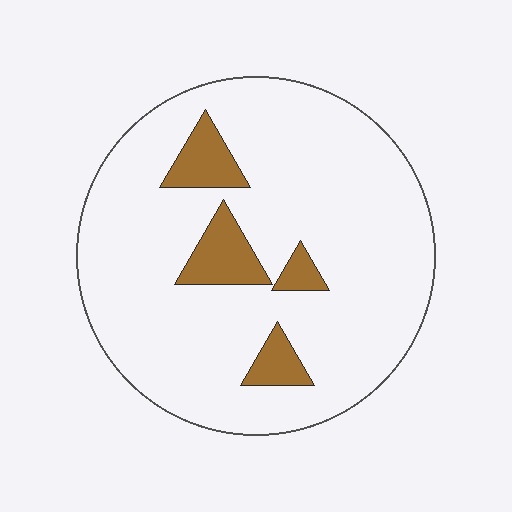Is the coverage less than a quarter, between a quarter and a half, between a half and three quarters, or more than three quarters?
Less than a quarter.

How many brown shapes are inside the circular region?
4.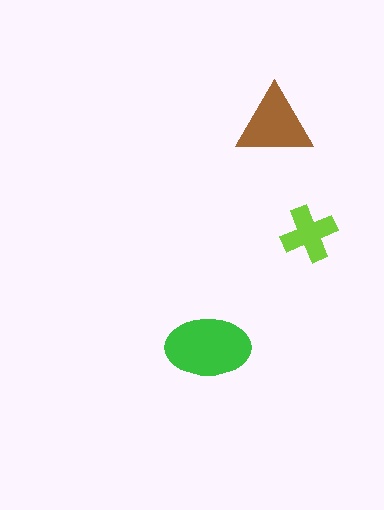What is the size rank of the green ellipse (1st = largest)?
1st.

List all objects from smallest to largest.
The lime cross, the brown triangle, the green ellipse.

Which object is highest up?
The brown triangle is topmost.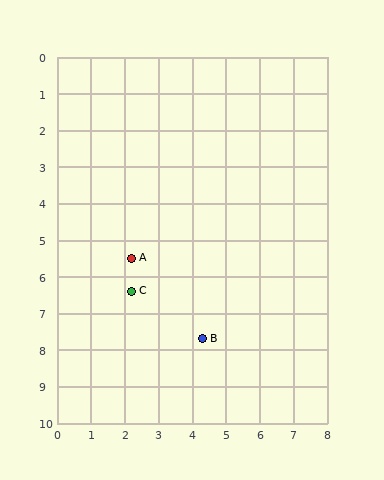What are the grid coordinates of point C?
Point C is at approximately (2.2, 6.4).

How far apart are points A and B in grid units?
Points A and B are about 3.0 grid units apart.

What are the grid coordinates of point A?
Point A is at approximately (2.2, 5.5).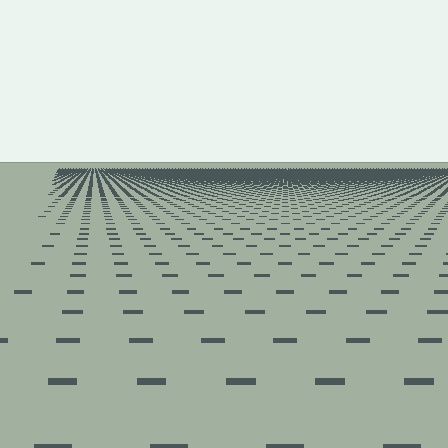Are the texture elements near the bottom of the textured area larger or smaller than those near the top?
Larger. Near the bottom, elements are closer to the viewer and appear at a bigger on-screen size.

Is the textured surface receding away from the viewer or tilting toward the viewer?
The surface is receding away from the viewer. Texture elements get smaller and denser toward the top.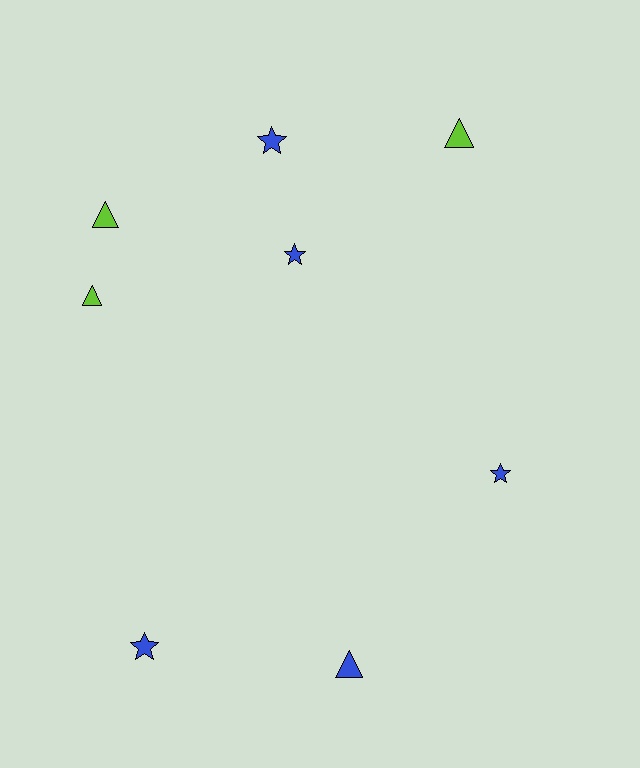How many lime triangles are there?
There are 3 lime triangles.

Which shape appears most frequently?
Star, with 4 objects.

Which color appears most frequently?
Blue, with 5 objects.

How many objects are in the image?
There are 8 objects.